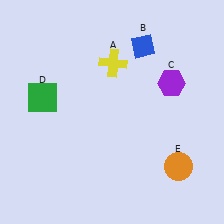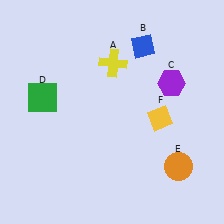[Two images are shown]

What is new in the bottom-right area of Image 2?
A yellow diamond (F) was added in the bottom-right area of Image 2.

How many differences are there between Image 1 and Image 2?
There is 1 difference between the two images.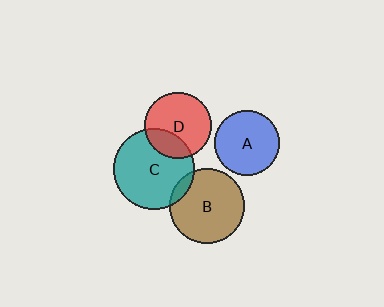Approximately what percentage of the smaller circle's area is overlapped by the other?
Approximately 10%.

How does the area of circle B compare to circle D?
Approximately 1.3 times.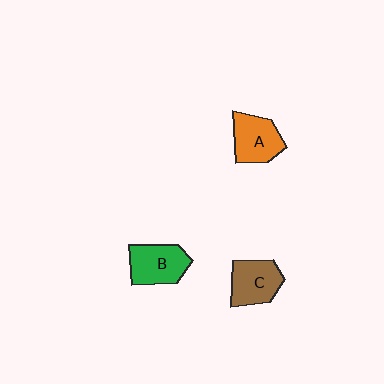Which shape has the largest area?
Shape B (green).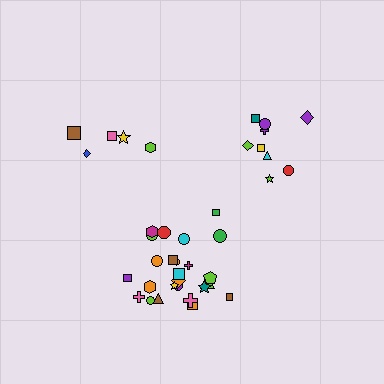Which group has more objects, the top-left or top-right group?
The top-right group.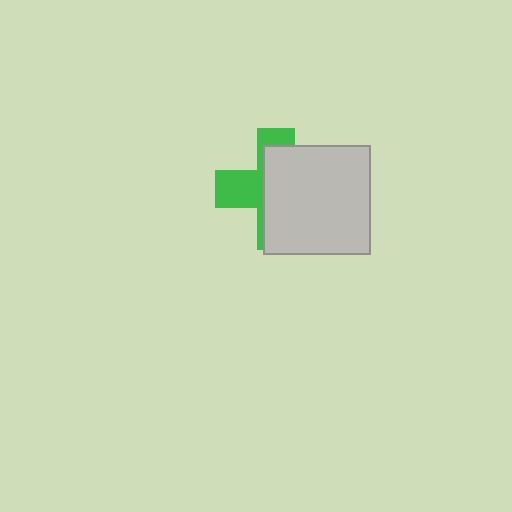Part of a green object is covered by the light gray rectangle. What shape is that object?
It is a cross.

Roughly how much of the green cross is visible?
A small part of it is visible (roughly 37%).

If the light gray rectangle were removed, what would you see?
You would see the complete green cross.